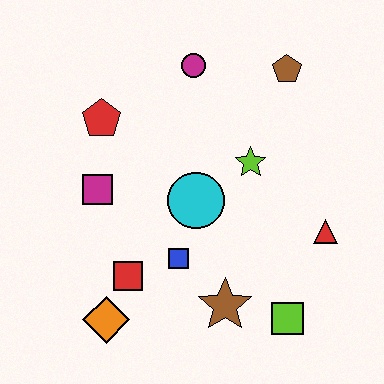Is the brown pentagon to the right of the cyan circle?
Yes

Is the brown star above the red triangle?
No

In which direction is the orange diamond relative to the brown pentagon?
The orange diamond is below the brown pentagon.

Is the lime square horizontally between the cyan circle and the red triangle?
Yes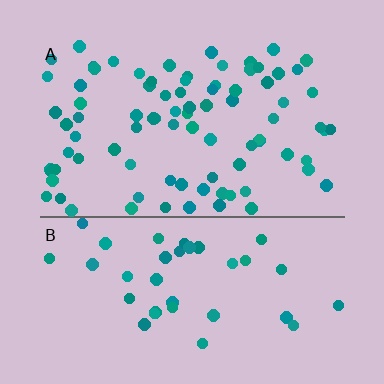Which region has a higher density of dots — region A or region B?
A (the top).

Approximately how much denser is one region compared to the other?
Approximately 2.2× — region A over region B.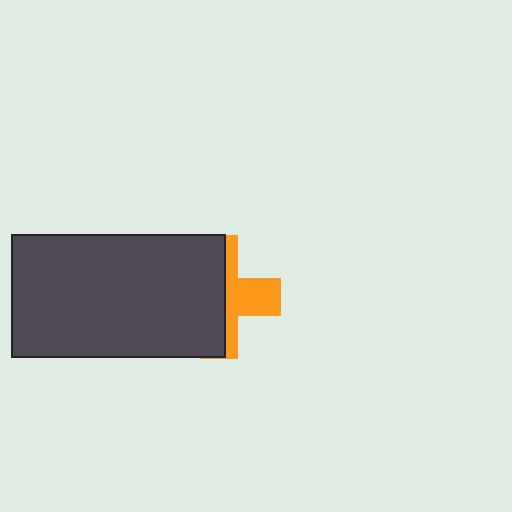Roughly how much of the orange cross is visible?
A small part of it is visible (roughly 40%).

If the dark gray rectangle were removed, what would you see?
You would see the complete orange cross.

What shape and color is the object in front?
The object in front is a dark gray rectangle.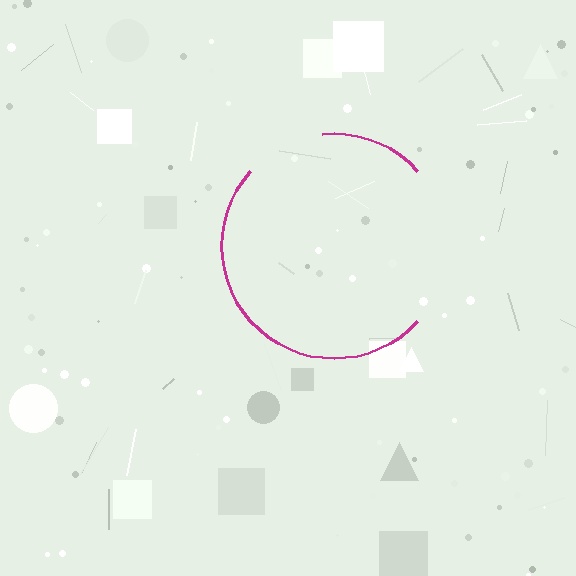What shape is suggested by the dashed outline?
The dashed outline suggests a circle.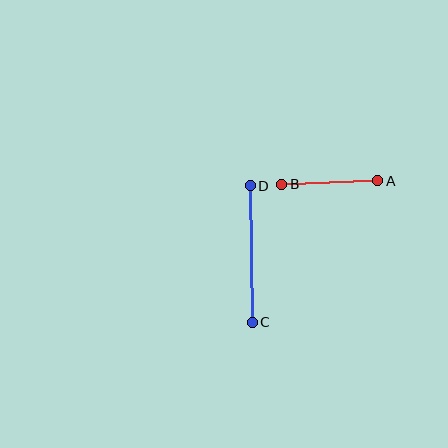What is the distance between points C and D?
The distance is approximately 136 pixels.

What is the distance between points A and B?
The distance is approximately 96 pixels.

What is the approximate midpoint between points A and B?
The midpoint is at approximately (330, 182) pixels.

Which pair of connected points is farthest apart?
Points C and D are farthest apart.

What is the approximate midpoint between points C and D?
The midpoint is at approximately (251, 254) pixels.